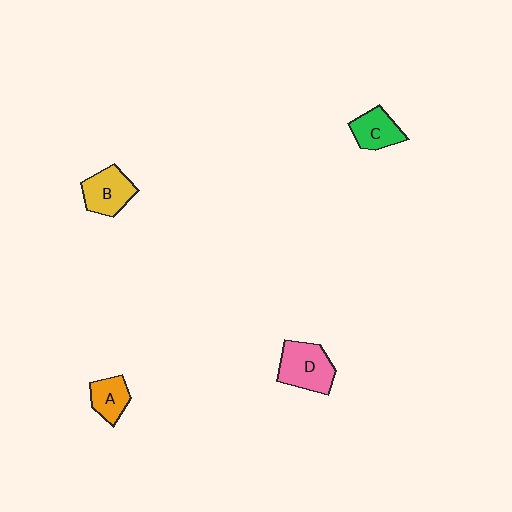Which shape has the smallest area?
Shape A (orange).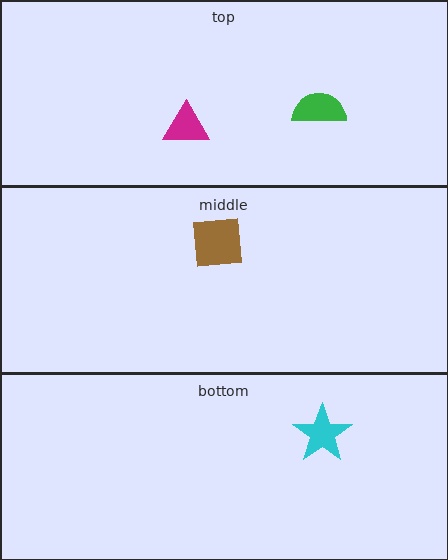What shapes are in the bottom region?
The cyan star.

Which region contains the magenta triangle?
The top region.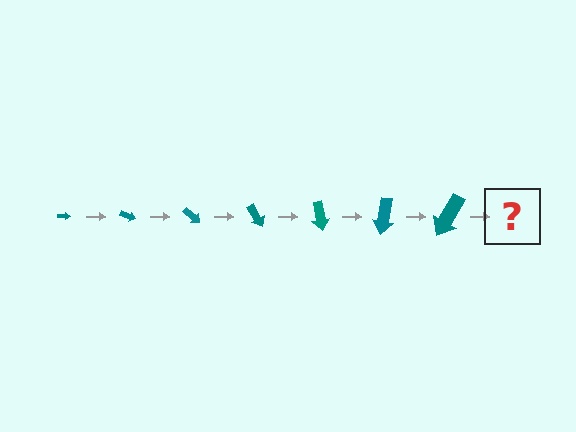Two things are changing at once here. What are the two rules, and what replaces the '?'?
The two rules are that the arrow grows larger each step and it rotates 20 degrees each step. The '?' should be an arrow, larger than the previous one and rotated 140 degrees from the start.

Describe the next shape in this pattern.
It should be an arrow, larger than the previous one and rotated 140 degrees from the start.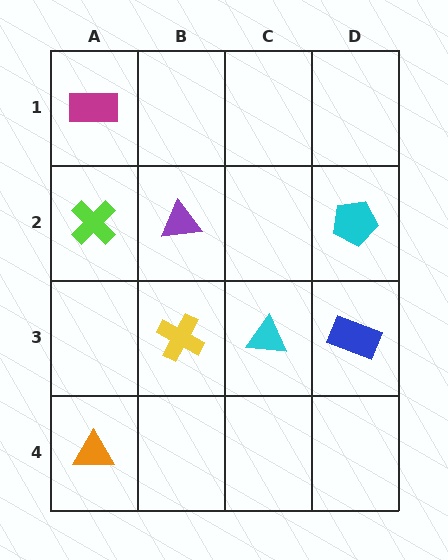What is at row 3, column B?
A yellow cross.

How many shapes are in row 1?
1 shape.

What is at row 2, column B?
A purple triangle.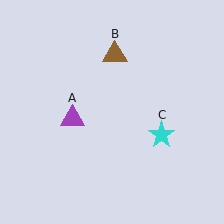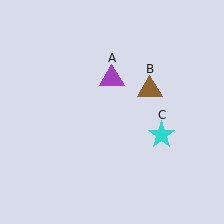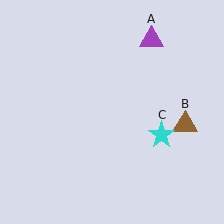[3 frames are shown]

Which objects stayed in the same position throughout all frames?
Cyan star (object C) remained stationary.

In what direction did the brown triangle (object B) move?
The brown triangle (object B) moved down and to the right.